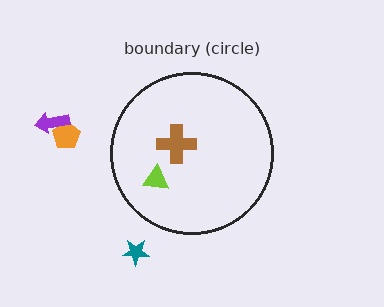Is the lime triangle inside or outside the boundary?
Inside.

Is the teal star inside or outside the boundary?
Outside.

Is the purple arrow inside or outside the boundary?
Outside.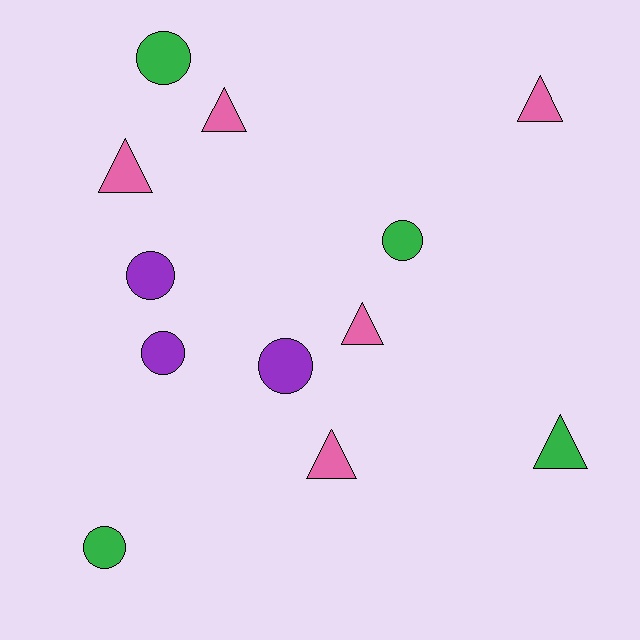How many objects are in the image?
There are 12 objects.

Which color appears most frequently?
Pink, with 5 objects.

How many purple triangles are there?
There are no purple triangles.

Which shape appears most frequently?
Triangle, with 6 objects.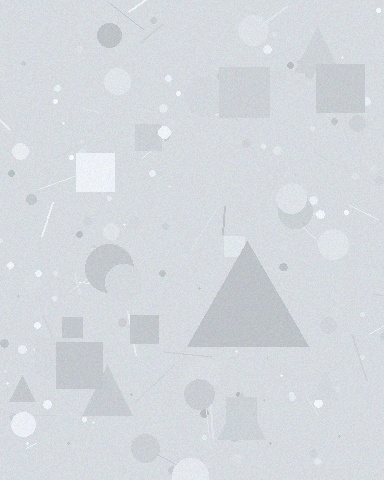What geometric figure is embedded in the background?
A triangle is embedded in the background.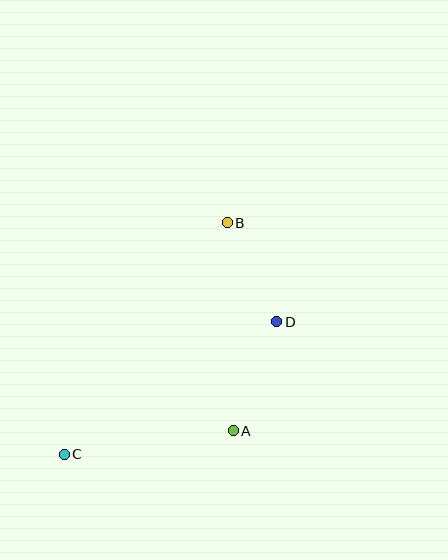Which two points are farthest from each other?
Points B and C are farthest from each other.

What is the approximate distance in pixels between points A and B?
The distance between A and B is approximately 208 pixels.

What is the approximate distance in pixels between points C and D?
The distance between C and D is approximately 250 pixels.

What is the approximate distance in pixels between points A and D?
The distance between A and D is approximately 117 pixels.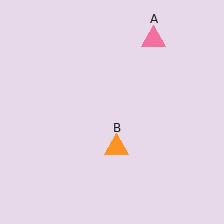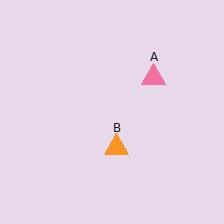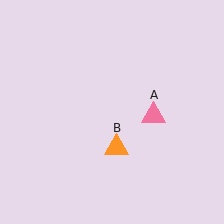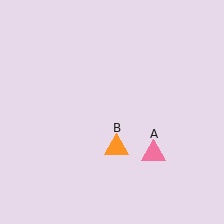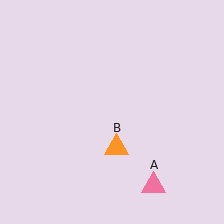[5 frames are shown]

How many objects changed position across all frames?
1 object changed position: pink triangle (object A).